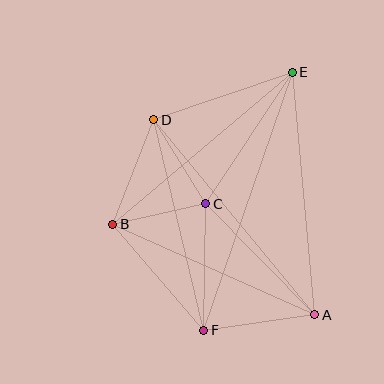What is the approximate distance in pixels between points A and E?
The distance between A and E is approximately 244 pixels.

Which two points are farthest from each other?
Points E and F are farthest from each other.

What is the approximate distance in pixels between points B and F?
The distance between B and F is approximately 140 pixels.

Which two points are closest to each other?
Points B and C are closest to each other.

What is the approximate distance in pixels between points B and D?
The distance between B and D is approximately 112 pixels.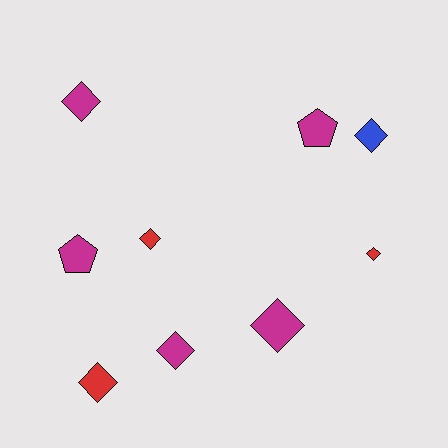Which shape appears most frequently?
Diamond, with 7 objects.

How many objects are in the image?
There are 9 objects.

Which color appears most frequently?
Magenta, with 5 objects.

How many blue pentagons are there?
There are no blue pentagons.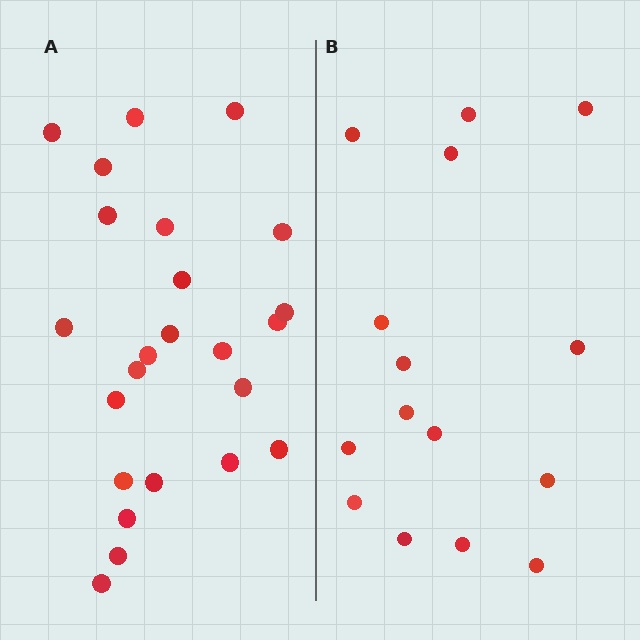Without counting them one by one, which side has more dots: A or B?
Region A (the left region) has more dots.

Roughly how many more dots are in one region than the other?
Region A has roughly 8 or so more dots than region B.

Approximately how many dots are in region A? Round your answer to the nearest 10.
About 20 dots. (The exact count is 24, which rounds to 20.)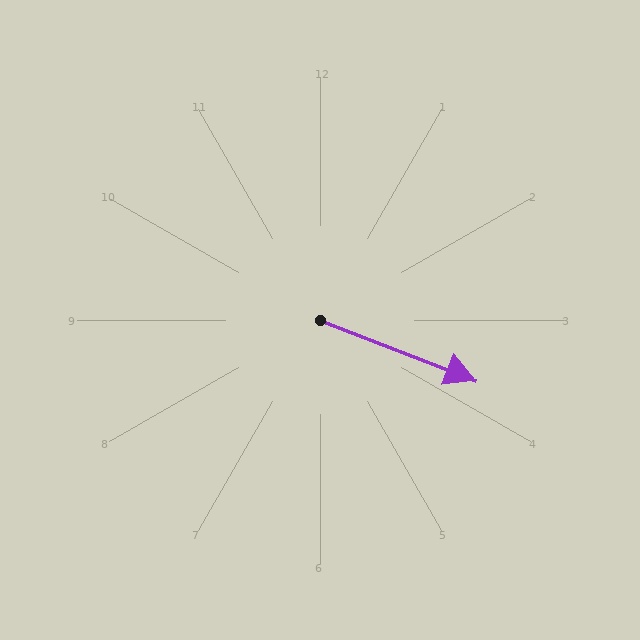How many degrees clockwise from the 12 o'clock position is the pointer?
Approximately 111 degrees.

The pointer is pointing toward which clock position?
Roughly 4 o'clock.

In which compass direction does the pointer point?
East.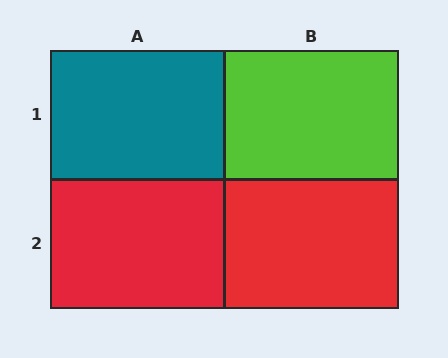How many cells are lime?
1 cell is lime.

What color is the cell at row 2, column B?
Red.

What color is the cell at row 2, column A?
Red.